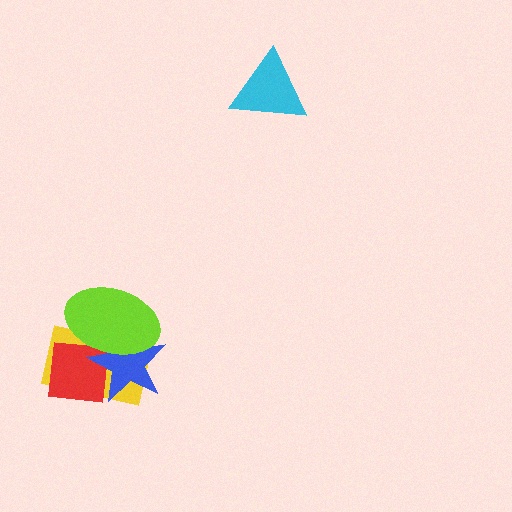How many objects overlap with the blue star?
3 objects overlap with the blue star.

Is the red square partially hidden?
Yes, it is partially covered by another shape.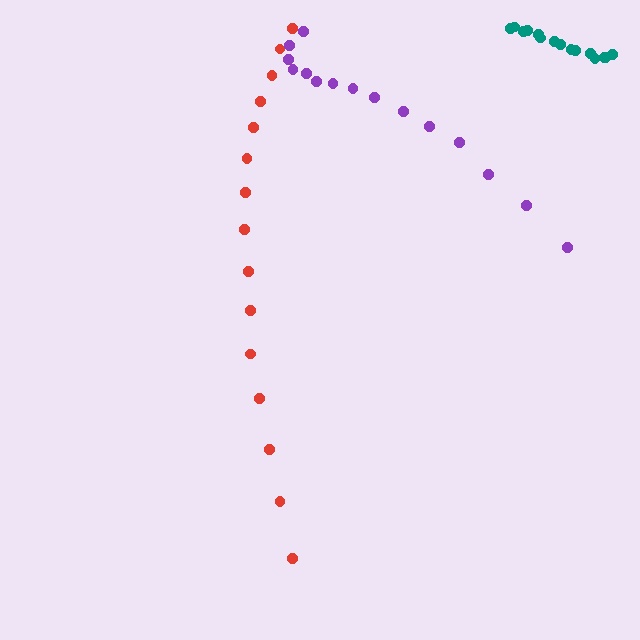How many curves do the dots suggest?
There are 3 distinct paths.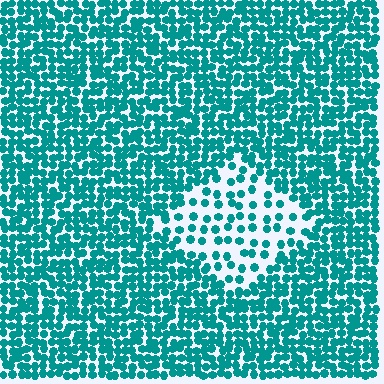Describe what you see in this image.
The image contains small teal elements arranged at two different densities. A diamond-shaped region is visible where the elements are less densely packed than the surrounding area.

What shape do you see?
I see a diamond.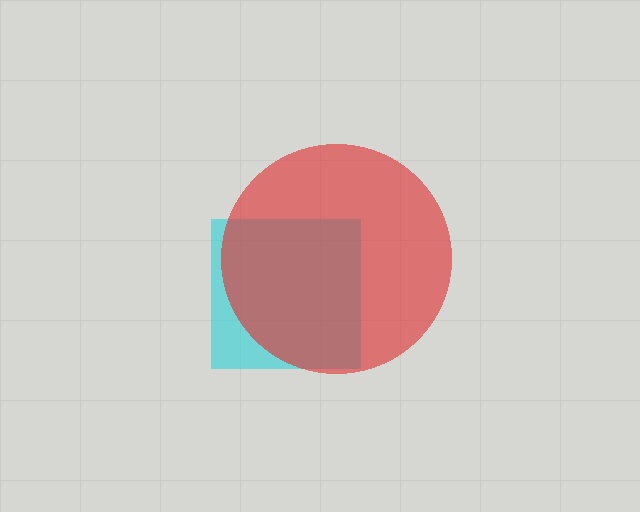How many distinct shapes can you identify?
There are 2 distinct shapes: a cyan square, a red circle.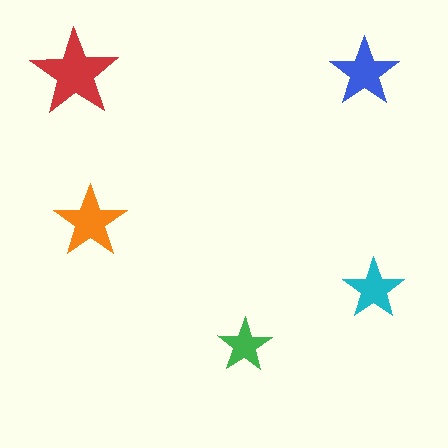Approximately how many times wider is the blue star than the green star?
About 1.5 times wider.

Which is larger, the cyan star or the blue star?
The blue one.